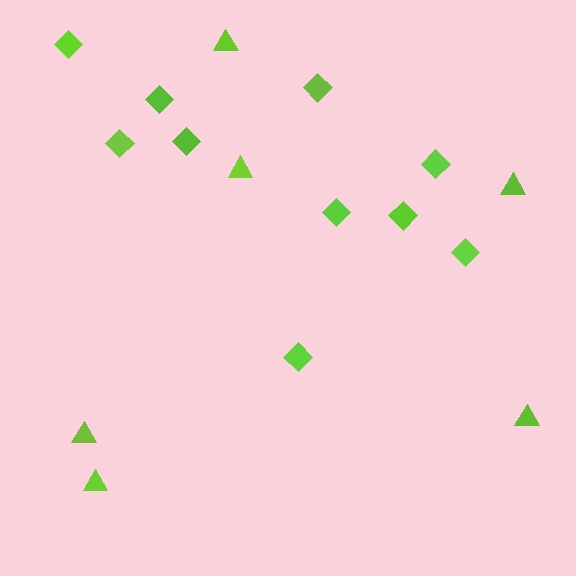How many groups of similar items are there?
There are 2 groups: one group of diamonds (10) and one group of triangles (6).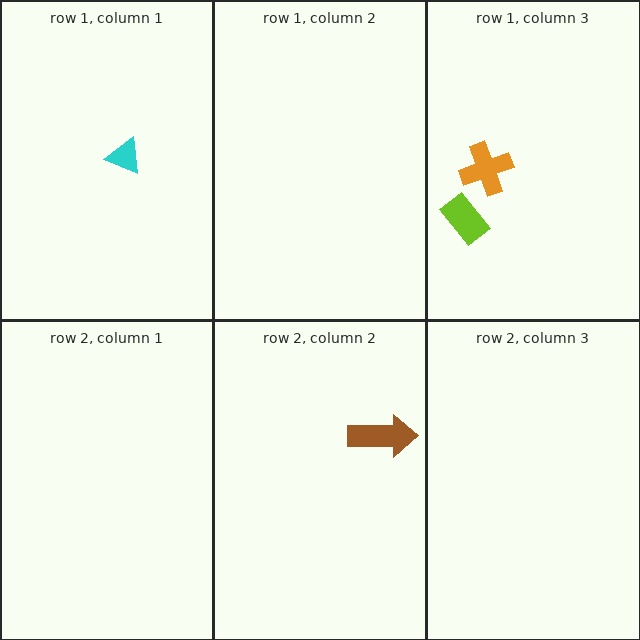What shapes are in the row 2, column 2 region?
The brown arrow.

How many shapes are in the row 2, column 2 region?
1.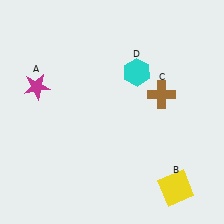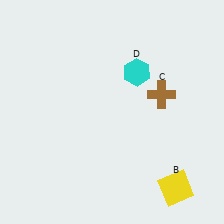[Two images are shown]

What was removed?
The magenta star (A) was removed in Image 2.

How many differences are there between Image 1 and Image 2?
There is 1 difference between the two images.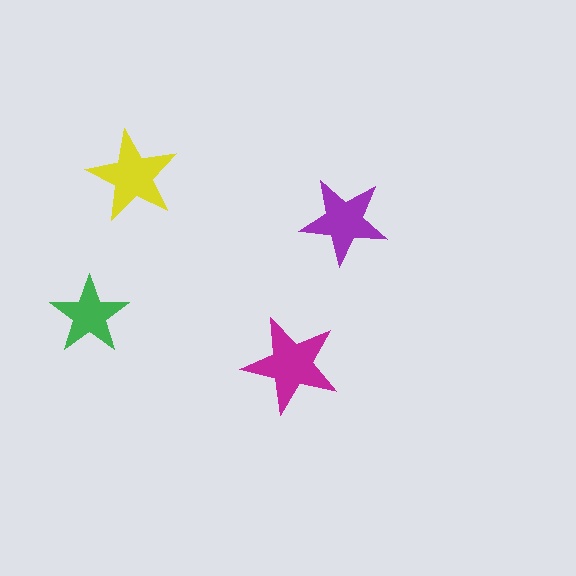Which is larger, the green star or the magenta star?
The magenta one.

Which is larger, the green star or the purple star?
The purple one.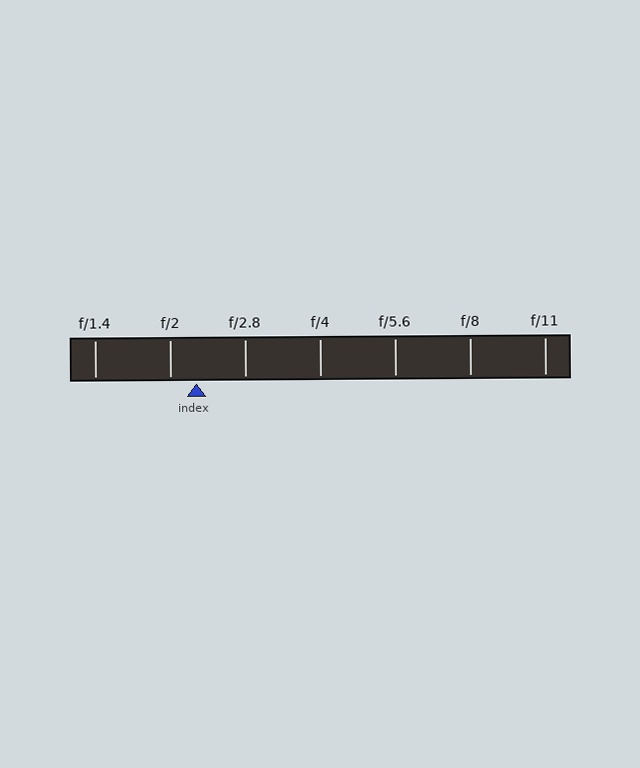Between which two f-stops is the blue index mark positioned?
The index mark is between f/2 and f/2.8.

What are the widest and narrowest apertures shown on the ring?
The widest aperture shown is f/1.4 and the narrowest is f/11.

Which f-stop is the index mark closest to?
The index mark is closest to f/2.